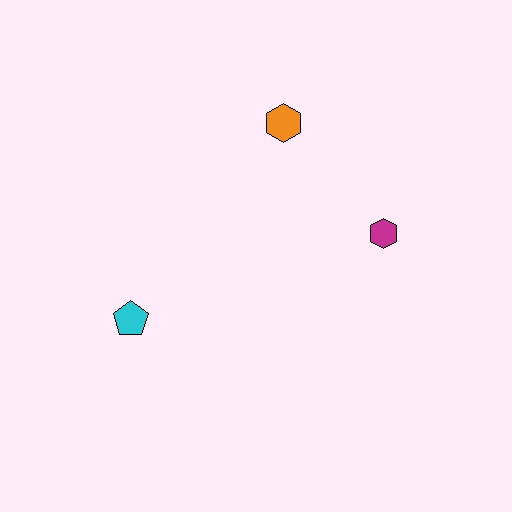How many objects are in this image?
There are 3 objects.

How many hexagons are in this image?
There are 2 hexagons.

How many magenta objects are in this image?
There is 1 magenta object.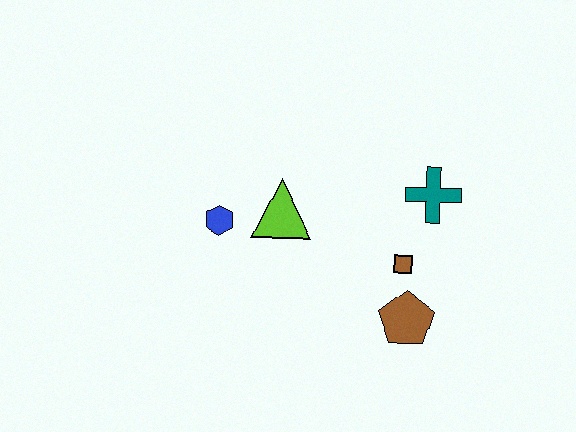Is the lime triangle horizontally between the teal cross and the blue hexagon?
Yes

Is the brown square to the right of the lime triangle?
Yes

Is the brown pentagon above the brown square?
No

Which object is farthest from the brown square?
The blue hexagon is farthest from the brown square.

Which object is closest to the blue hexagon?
The lime triangle is closest to the blue hexagon.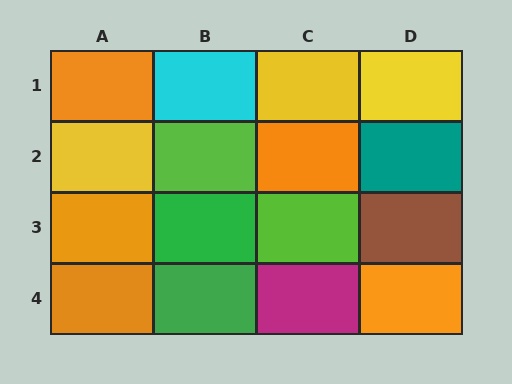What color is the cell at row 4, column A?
Orange.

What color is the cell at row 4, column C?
Magenta.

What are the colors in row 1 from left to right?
Orange, cyan, yellow, yellow.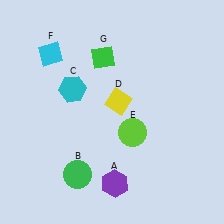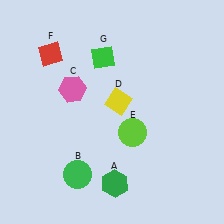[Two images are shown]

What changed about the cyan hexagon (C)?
In Image 1, C is cyan. In Image 2, it changed to pink.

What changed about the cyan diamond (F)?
In Image 1, F is cyan. In Image 2, it changed to red.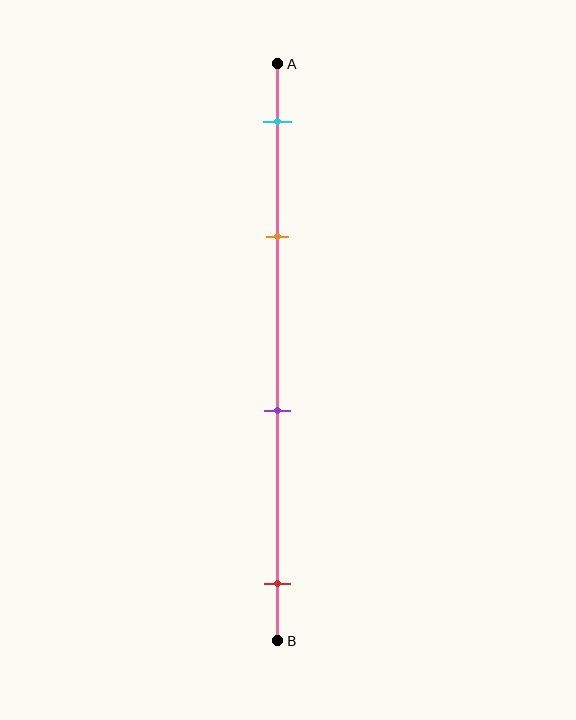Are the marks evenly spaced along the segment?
No, the marks are not evenly spaced.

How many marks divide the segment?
There are 4 marks dividing the segment.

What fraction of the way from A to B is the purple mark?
The purple mark is approximately 60% (0.6) of the way from A to B.